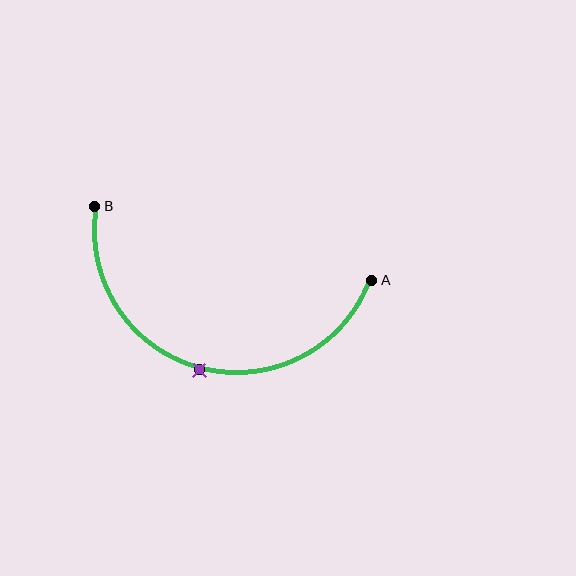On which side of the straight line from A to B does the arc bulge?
The arc bulges below the straight line connecting A and B.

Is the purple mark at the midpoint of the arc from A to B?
Yes. The purple mark lies on the arc at equal arc-length from both A and B — it is the arc midpoint.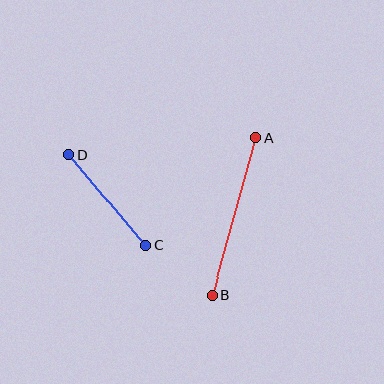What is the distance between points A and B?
The distance is approximately 164 pixels.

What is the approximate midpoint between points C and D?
The midpoint is at approximately (107, 200) pixels.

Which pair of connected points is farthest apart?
Points A and B are farthest apart.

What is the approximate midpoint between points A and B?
The midpoint is at approximately (234, 216) pixels.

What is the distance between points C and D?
The distance is approximately 120 pixels.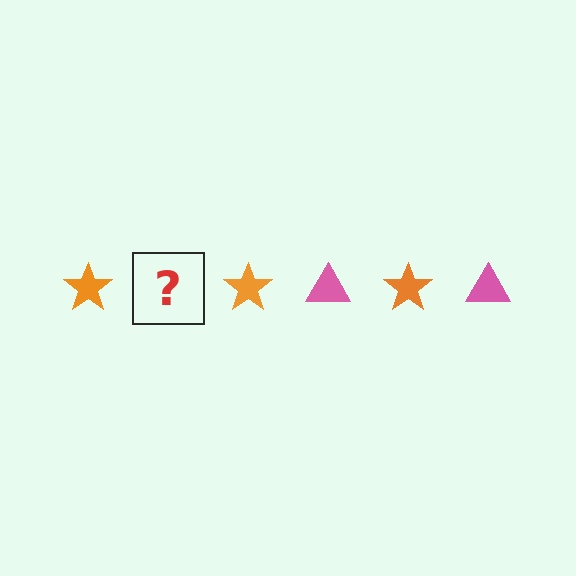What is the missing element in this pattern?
The missing element is a pink triangle.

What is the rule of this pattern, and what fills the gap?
The rule is that the pattern alternates between orange star and pink triangle. The gap should be filled with a pink triangle.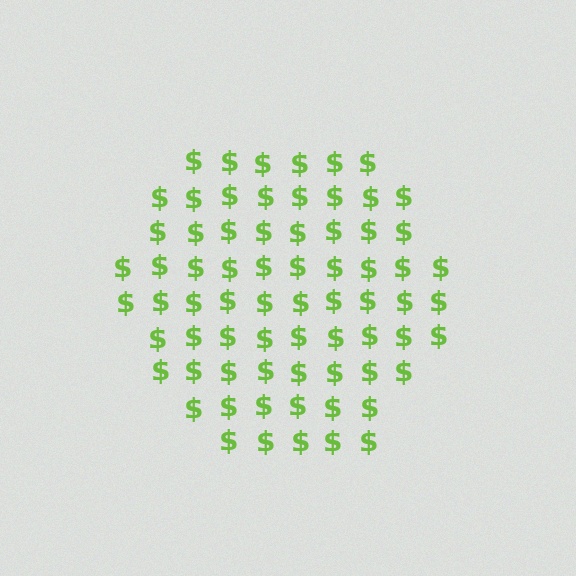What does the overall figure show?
The overall figure shows a hexagon.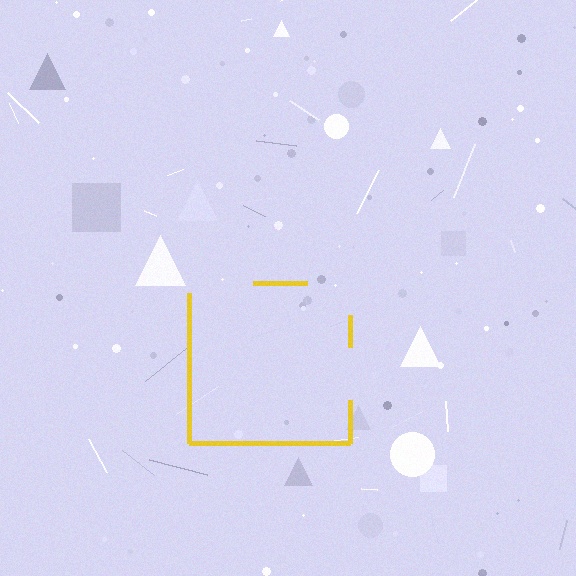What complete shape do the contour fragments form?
The contour fragments form a square.